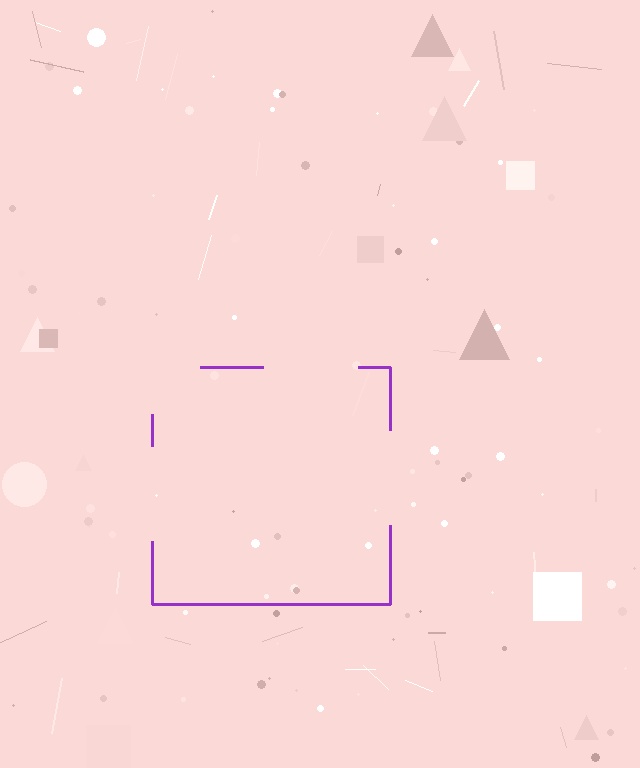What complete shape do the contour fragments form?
The contour fragments form a square.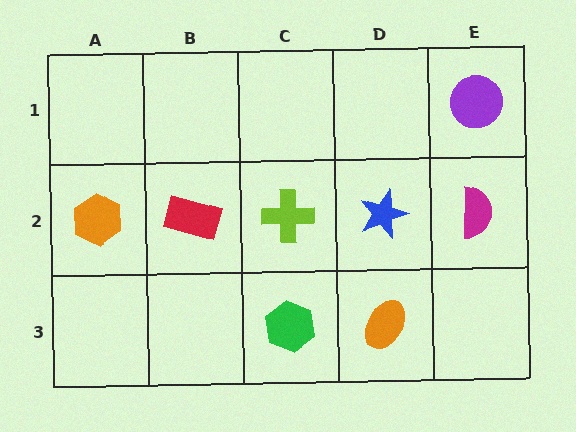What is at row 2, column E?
A magenta semicircle.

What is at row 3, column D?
An orange ellipse.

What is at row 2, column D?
A blue star.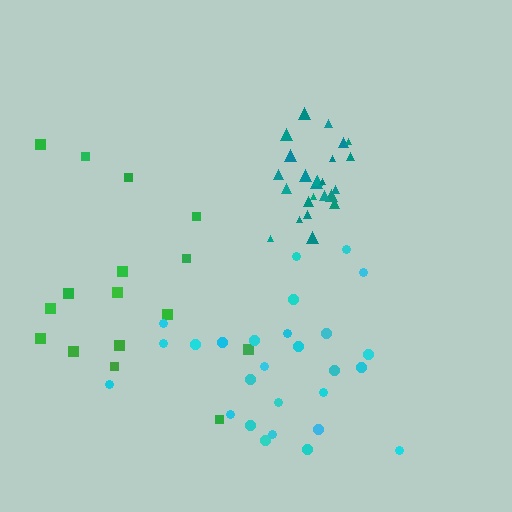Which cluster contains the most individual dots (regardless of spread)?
Cyan (27).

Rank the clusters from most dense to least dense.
teal, cyan, green.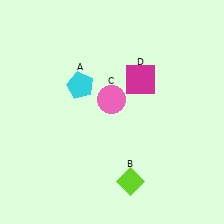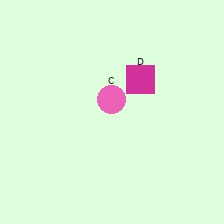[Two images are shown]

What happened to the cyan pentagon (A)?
The cyan pentagon (A) was removed in Image 2. It was in the top-left area of Image 1.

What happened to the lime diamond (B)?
The lime diamond (B) was removed in Image 2. It was in the bottom-right area of Image 1.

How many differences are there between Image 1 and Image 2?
There are 2 differences between the two images.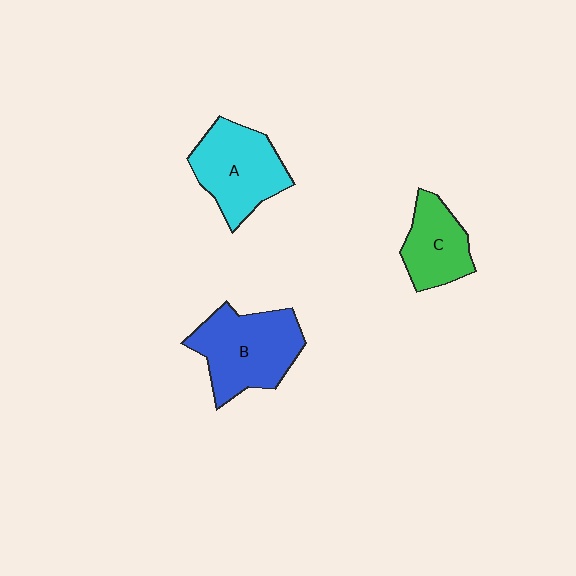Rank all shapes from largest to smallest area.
From largest to smallest: B (blue), A (cyan), C (green).